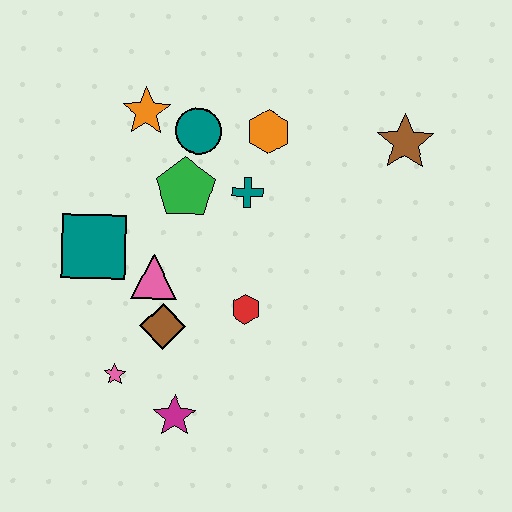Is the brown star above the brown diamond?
Yes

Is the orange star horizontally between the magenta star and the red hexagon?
No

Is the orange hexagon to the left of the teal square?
No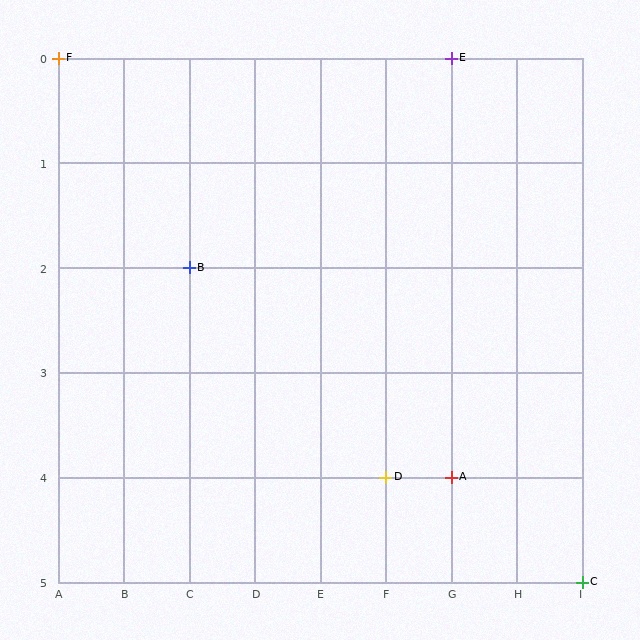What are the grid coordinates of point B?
Point B is at grid coordinates (C, 2).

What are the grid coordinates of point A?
Point A is at grid coordinates (G, 4).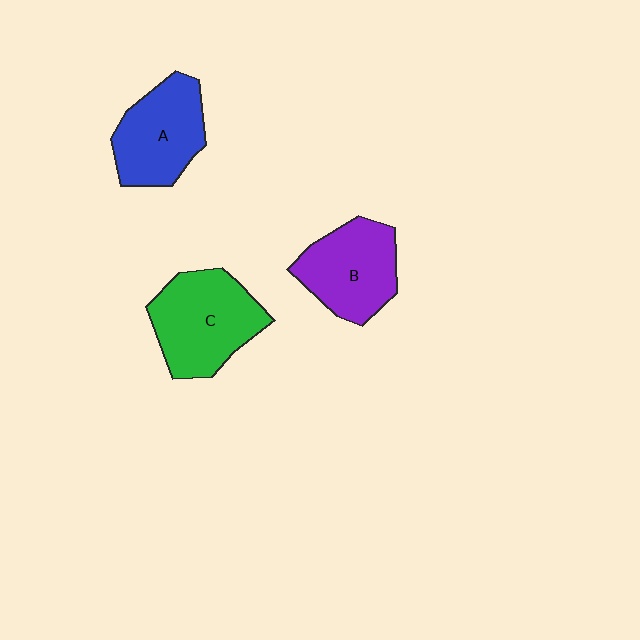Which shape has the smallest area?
Shape B (purple).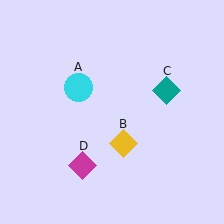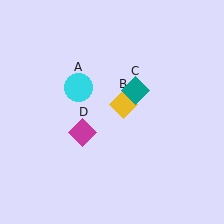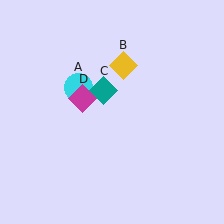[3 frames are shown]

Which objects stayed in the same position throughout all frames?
Cyan circle (object A) remained stationary.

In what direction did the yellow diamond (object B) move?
The yellow diamond (object B) moved up.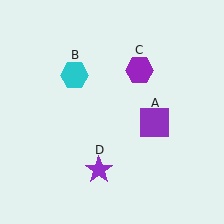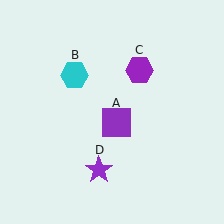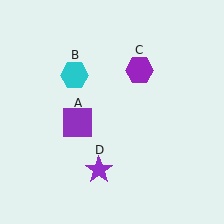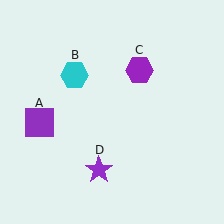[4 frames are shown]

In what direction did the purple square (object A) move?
The purple square (object A) moved left.